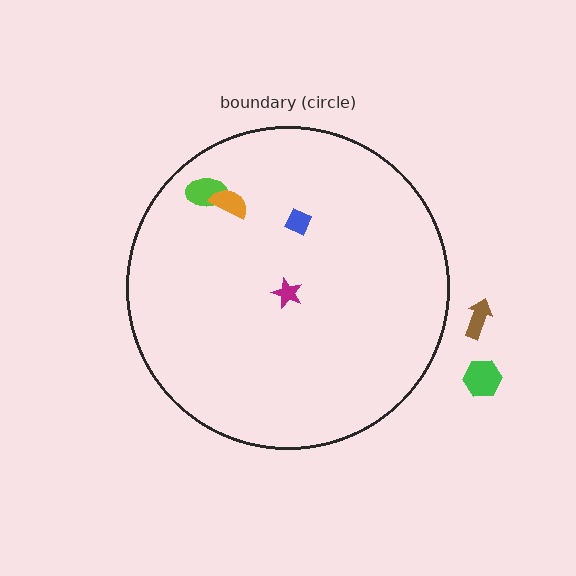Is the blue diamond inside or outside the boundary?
Inside.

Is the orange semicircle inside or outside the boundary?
Inside.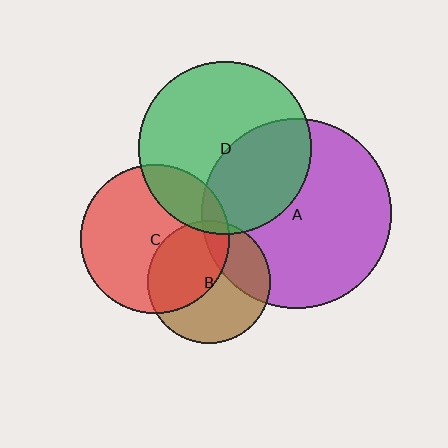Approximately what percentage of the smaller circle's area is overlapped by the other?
Approximately 40%.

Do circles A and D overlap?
Yes.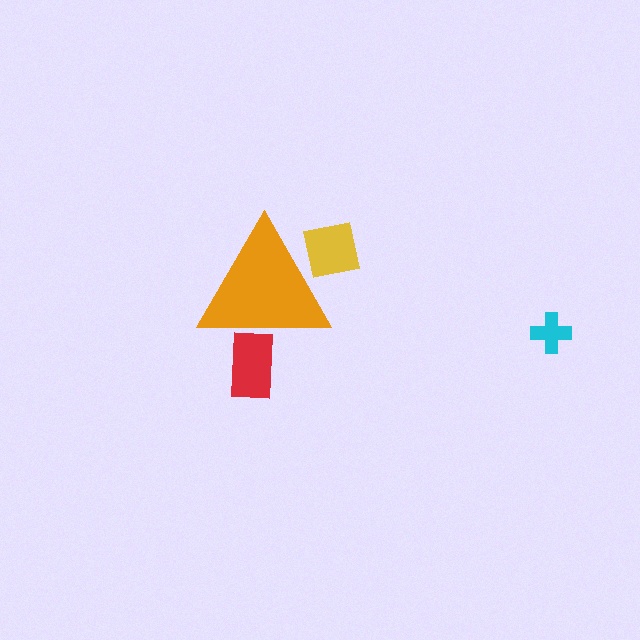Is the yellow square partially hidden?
Yes, the yellow square is partially hidden behind the orange triangle.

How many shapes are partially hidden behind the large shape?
2 shapes are partially hidden.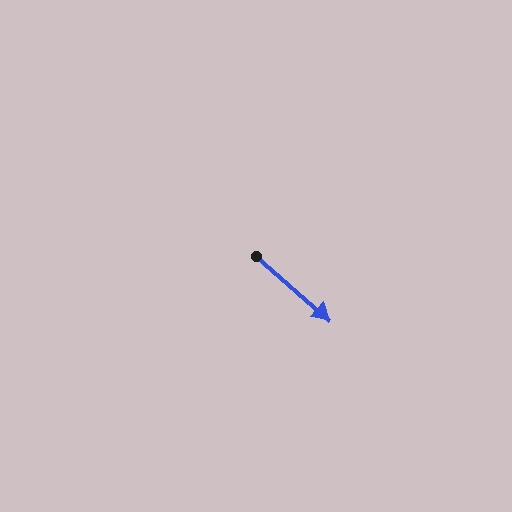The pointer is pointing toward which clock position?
Roughly 4 o'clock.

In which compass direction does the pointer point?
Southeast.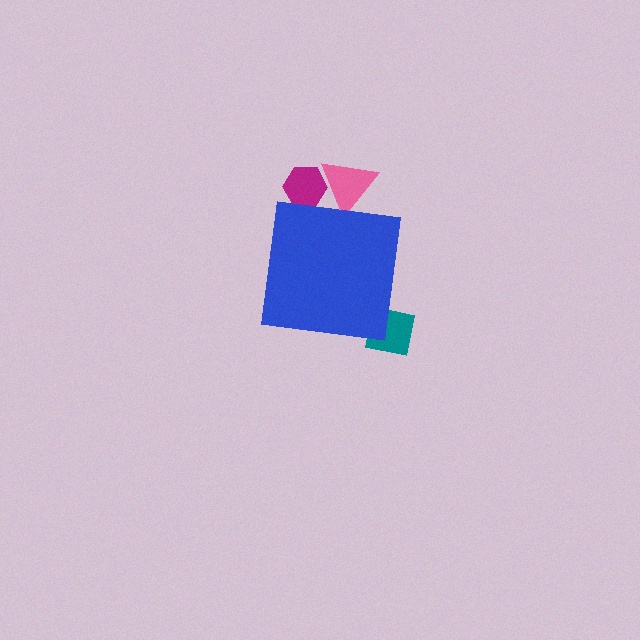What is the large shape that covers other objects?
A blue square.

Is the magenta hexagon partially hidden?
Yes, the magenta hexagon is partially hidden behind the blue square.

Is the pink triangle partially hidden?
Yes, the pink triangle is partially hidden behind the blue square.